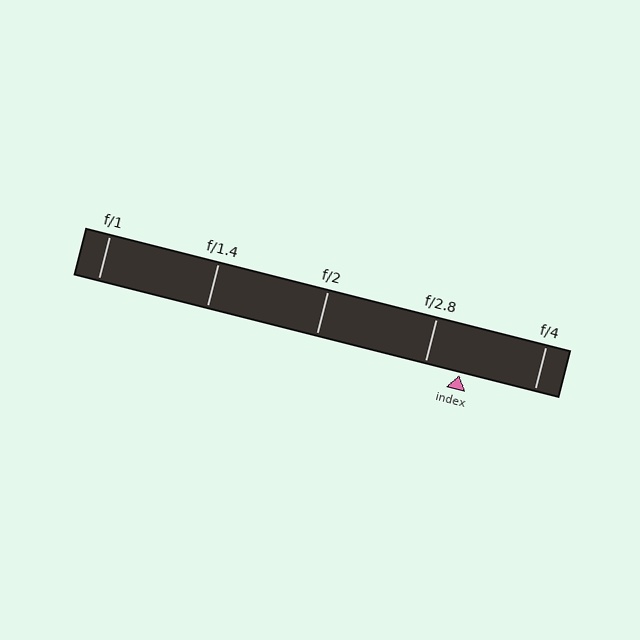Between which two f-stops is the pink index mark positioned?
The index mark is between f/2.8 and f/4.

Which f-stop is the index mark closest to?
The index mark is closest to f/2.8.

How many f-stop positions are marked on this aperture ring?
There are 5 f-stop positions marked.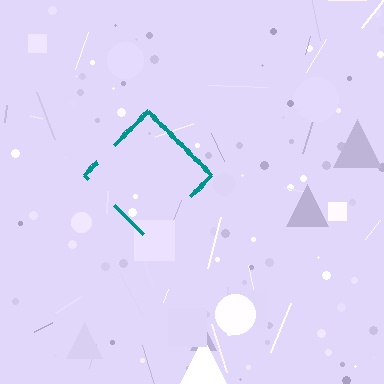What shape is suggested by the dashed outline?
The dashed outline suggests a diamond.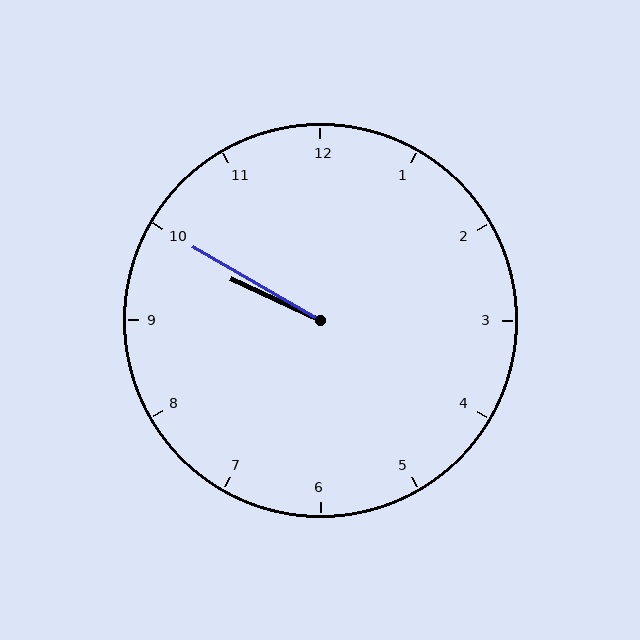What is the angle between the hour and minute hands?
Approximately 5 degrees.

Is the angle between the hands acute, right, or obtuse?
It is acute.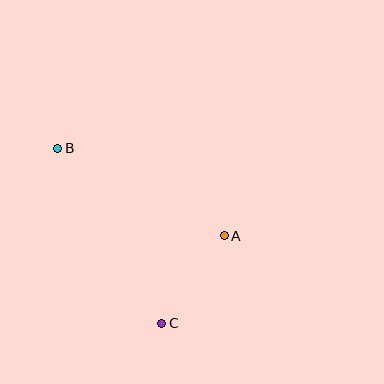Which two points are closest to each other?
Points A and C are closest to each other.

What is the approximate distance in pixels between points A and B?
The distance between A and B is approximately 188 pixels.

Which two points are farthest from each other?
Points B and C are farthest from each other.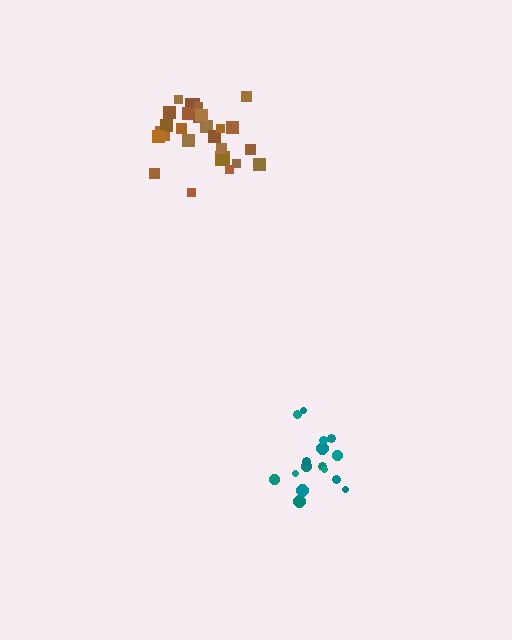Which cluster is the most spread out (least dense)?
Brown.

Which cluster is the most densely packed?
Teal.